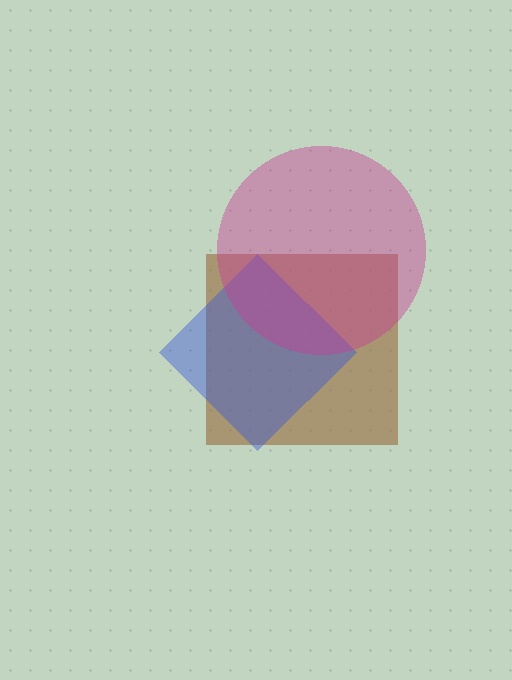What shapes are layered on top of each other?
The layered shapes are: a brown square, a blue diamond, a magenta circle.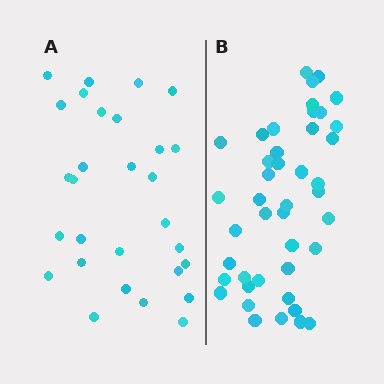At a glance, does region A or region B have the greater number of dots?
Region B (the right region) has more dots.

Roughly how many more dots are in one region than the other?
Region B has approximately 15 more dots than region A.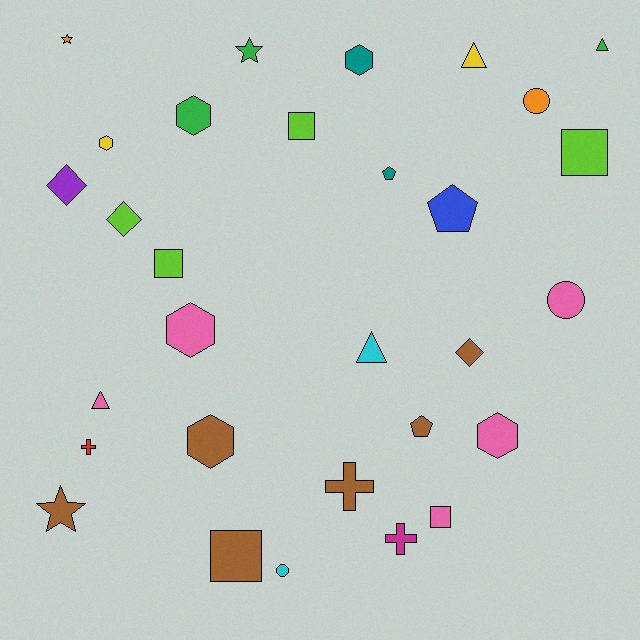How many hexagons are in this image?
There are 6 hexagons.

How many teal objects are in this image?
There are 2 teal objects.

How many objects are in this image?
There are 30 objects.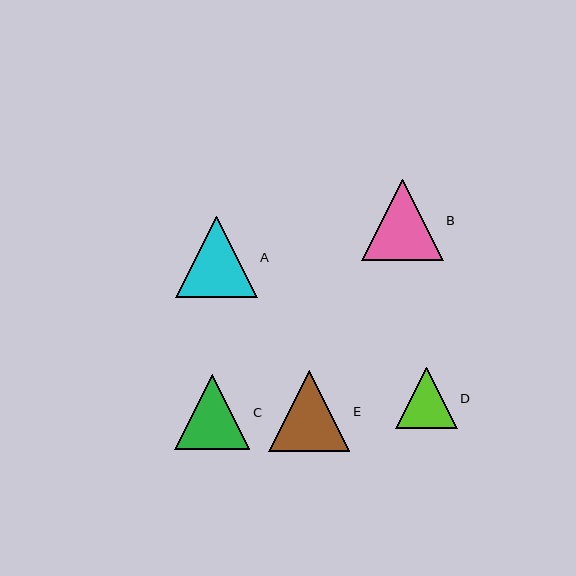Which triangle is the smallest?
Triangle D is the smallest with a size of approximately 61 pixels.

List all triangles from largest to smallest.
From largest to smallest: B, A, E, C, D.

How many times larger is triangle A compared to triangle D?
Triangle A is approximately 1.3 times the size of triangle D.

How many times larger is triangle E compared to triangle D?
Triangle E is approximately 1.3 times the size of triangle D.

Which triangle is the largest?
Triangle B is the largest with a size of approximately 81 pixels.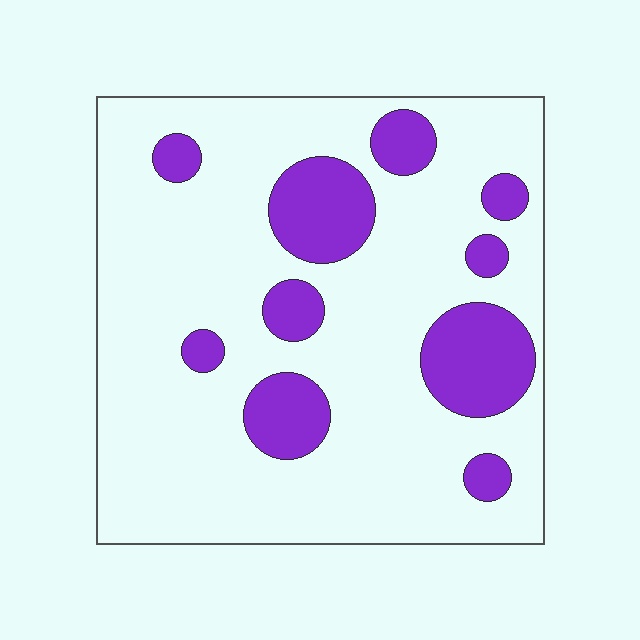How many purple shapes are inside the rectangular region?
10.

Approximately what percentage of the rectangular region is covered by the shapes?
Approximately 20%.